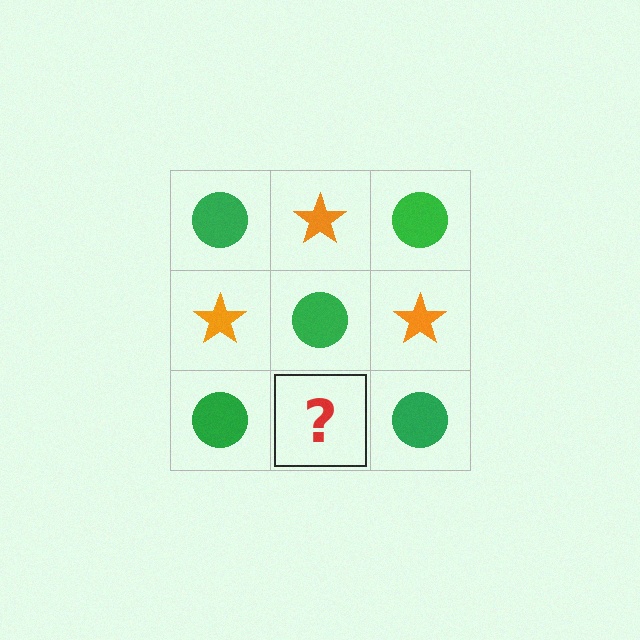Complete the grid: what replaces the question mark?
The question mark should be replaced with an orange star.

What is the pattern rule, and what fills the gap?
The rule is that it alternates green circle and orange star in a checkerboard pattern. The gap should be filled with an orange star.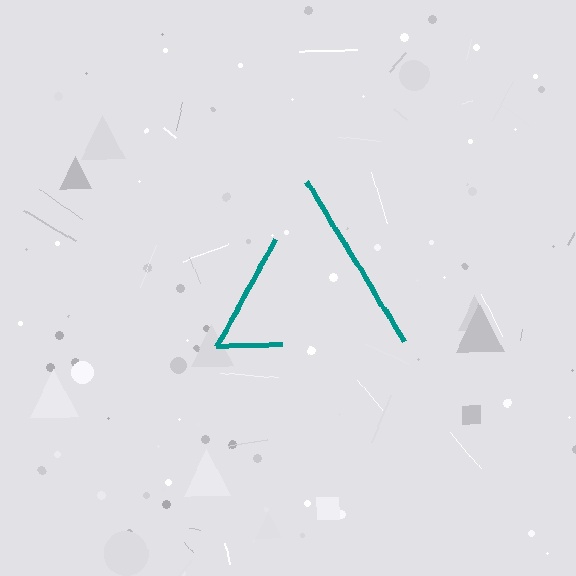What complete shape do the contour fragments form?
The contour fragments form a triangle.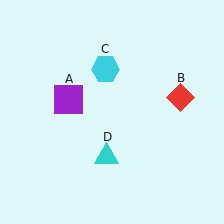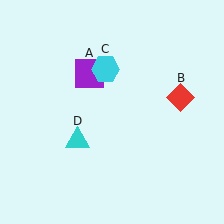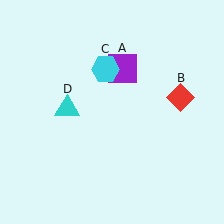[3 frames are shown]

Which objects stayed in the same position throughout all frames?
Red diamond (object B) and cyan hexagon (object C) remained stationary.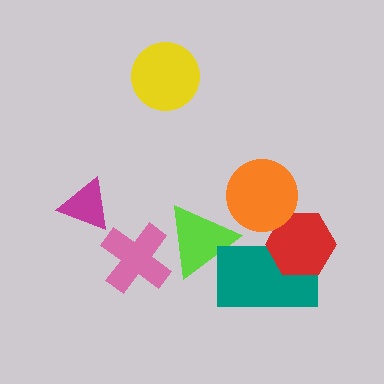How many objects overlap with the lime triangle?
2 objects overlap with the lime triangle.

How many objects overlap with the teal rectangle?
2 objects overlap with the teal rectangle.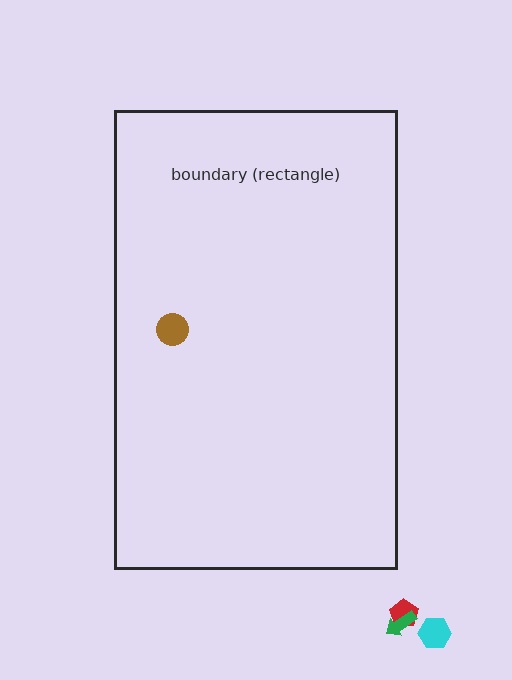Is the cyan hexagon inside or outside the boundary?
Outside.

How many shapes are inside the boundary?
1 inside, 3 outside.